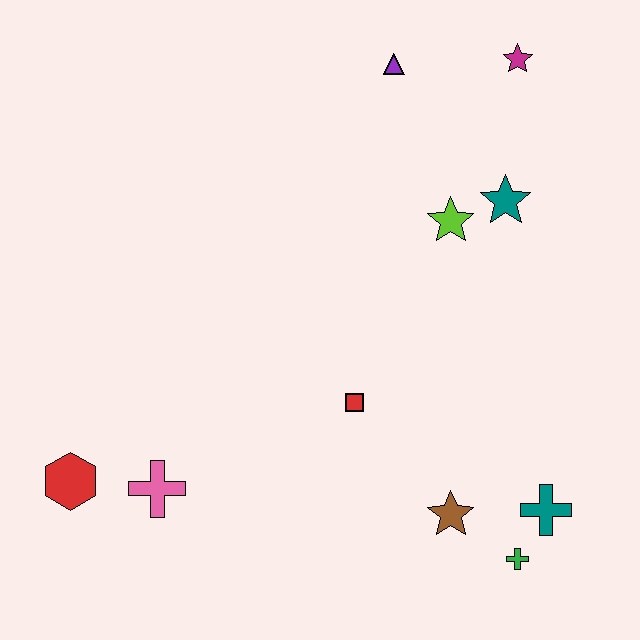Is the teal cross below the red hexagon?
Yes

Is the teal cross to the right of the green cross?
Yes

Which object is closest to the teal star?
The lime star is closest to the teal star.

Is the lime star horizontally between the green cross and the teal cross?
No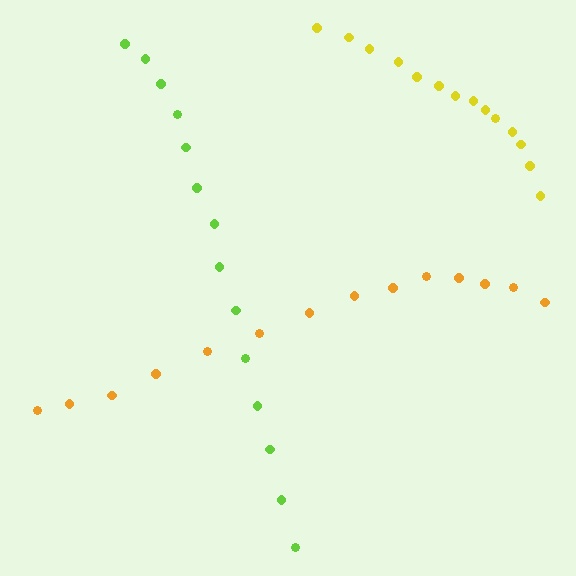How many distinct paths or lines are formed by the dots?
There are 3 distinct paths.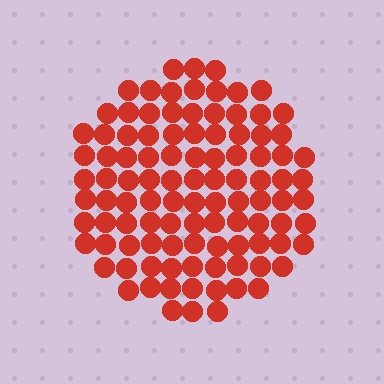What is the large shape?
The large shape is a circle.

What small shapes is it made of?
It is made of small circles.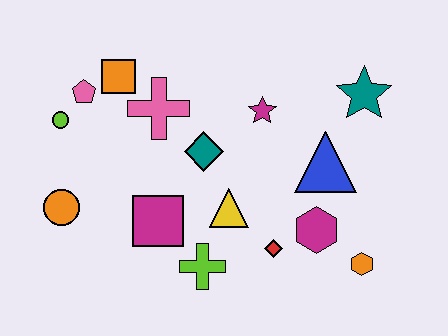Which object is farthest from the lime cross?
The teal star is farthest from the lime cross.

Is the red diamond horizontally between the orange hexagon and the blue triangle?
No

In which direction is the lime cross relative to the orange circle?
The lime cross is to the right of the orange circle.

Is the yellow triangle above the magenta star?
No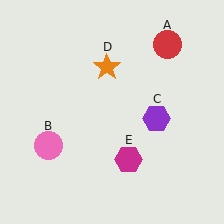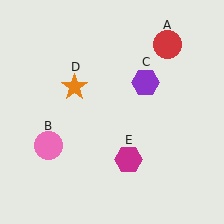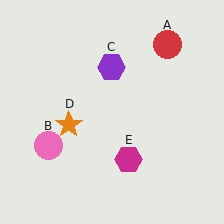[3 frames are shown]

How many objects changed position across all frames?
2 objects changed position: purple hexagon (object C), orange star (object D).